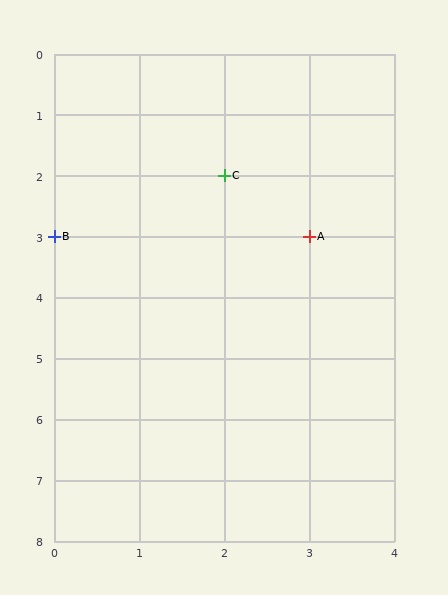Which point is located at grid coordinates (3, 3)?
Point A is at (3, 3).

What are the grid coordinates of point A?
Point A is at grid coordinates (3, 3).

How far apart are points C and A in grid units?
Points C and A are 1 column and 1 row apart (about 1.4 grid units diagonally).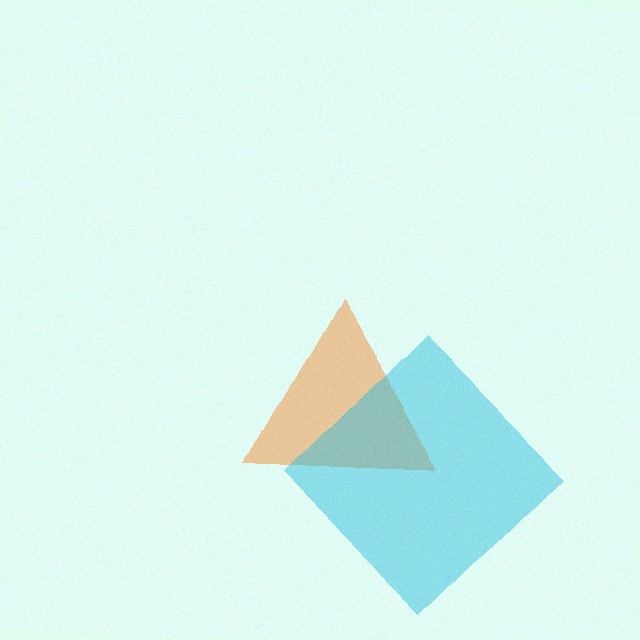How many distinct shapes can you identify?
There are 2 distinct shapes: an orange triangle, a cyan diamond.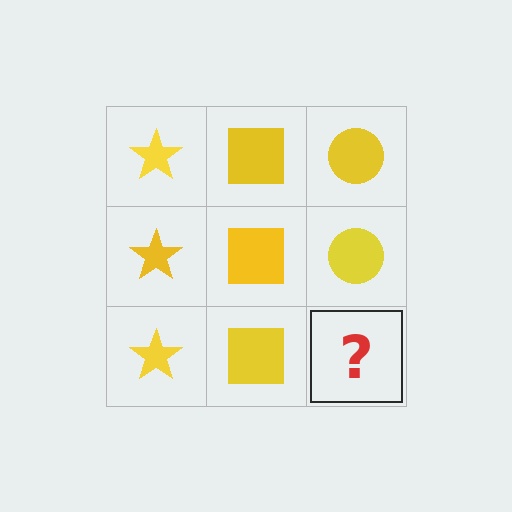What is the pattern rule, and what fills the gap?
The rule is that each column has a consistent shape. The gap should be filled with a yellow circle.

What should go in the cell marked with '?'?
The missing cell should contain a yellow circle.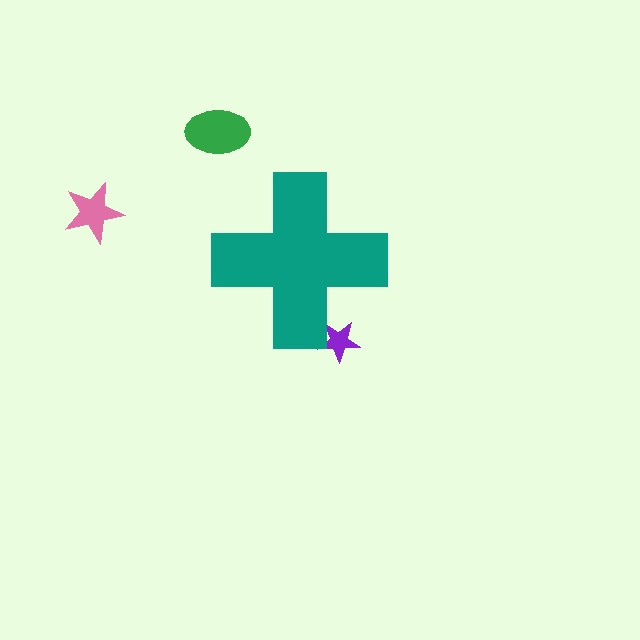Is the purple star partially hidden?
Yes, the purple star is partially hidden behind the teal cross.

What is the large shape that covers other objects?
A teal cross.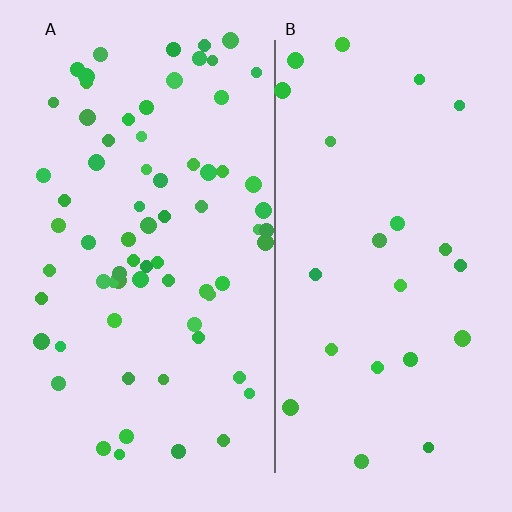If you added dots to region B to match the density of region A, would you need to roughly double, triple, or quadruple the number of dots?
Approximately triple.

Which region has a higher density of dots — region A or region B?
A (the left).